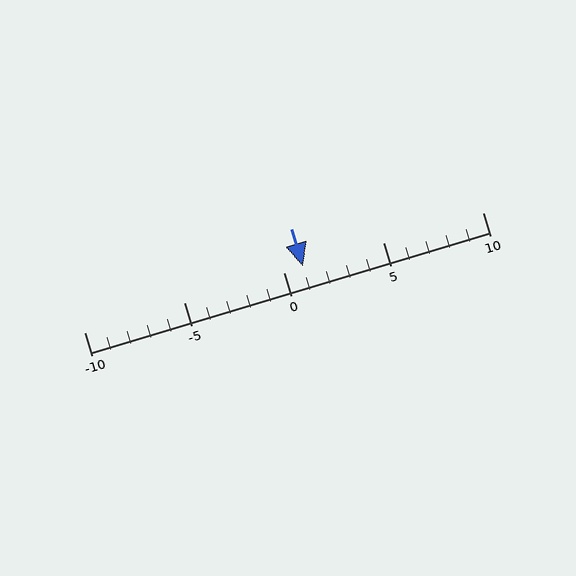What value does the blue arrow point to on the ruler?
The blue arrow points to approximately 1.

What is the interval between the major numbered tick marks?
The major tick marks are spaced 5 units apart.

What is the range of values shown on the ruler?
The ruler shows values from -10 to 10.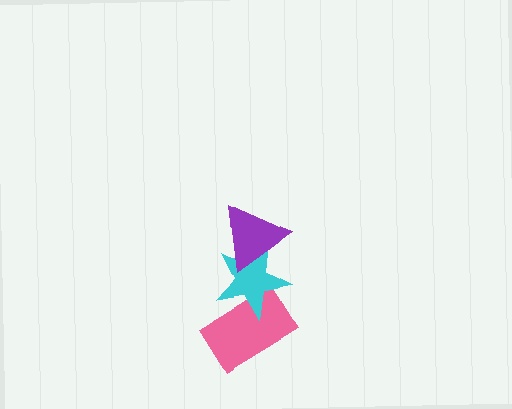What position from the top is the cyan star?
The cyan star is 2nd from the top.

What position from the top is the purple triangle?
The purple triangle is 1st from the top.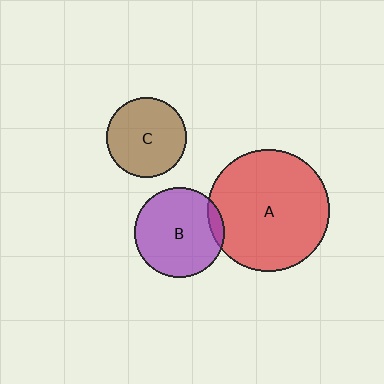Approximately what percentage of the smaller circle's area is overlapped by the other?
Approximately 10%.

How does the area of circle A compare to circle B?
Approximately 1.8 times.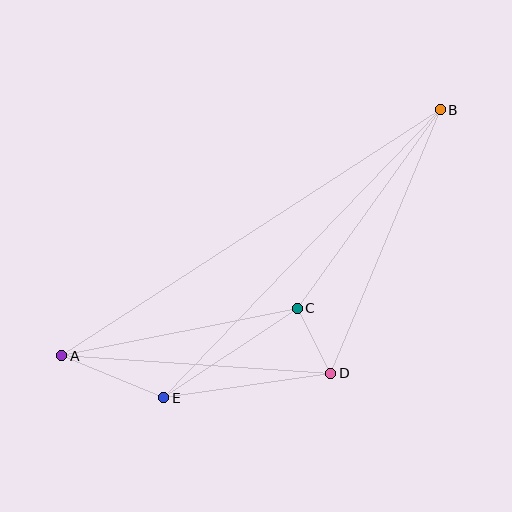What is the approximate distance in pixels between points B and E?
The distance between B and E is approximately 400 pixels.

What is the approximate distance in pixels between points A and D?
The distance between A and D is approximately 270 pixels.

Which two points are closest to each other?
Points C and D are closest to each other.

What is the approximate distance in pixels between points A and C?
The distance between A and C is approximately 240 pixels.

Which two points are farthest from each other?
Points A and B are farthest from each other.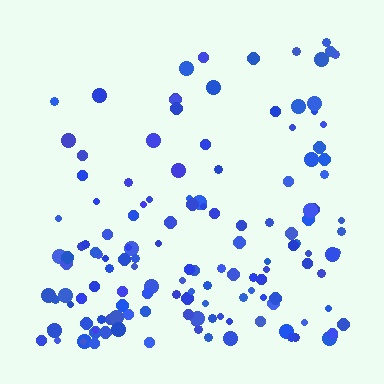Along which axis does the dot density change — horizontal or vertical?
Vertical.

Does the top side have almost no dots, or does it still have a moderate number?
Still a moderate number, just noticeably fewer than the bottom.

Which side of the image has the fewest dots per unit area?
The top.